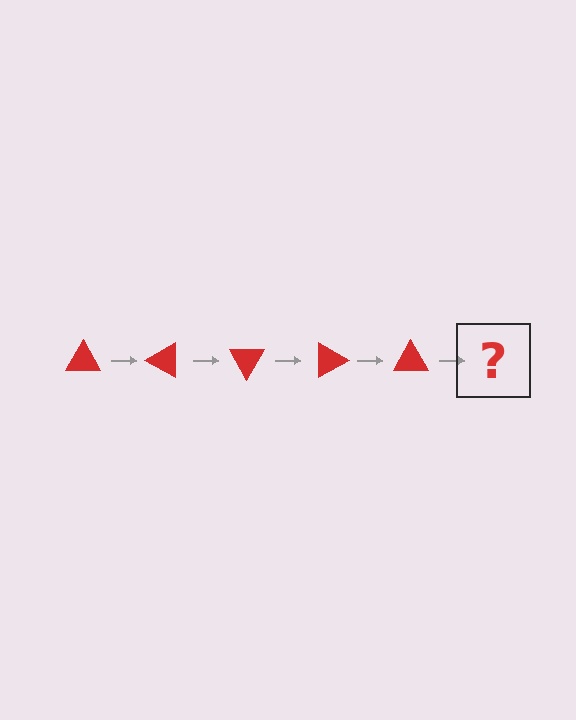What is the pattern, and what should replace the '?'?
The pattern is that the triangle rotates 30 degrees each step. The '?' should be a red triangle rotated 150 degrees.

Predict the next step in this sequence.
The next step is a red triangle rotated 150 degrees.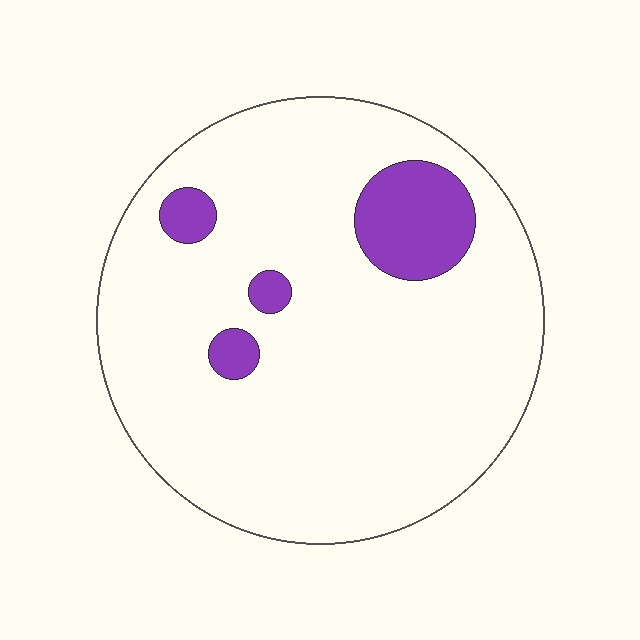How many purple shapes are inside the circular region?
4.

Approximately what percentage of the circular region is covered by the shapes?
Approximately 10%.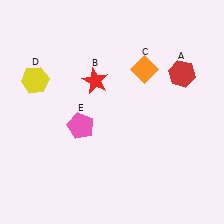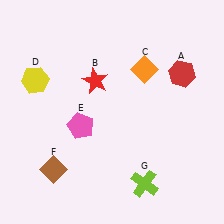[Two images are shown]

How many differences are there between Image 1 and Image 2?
There are 2 differences between the two images.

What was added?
A brown diamond (F), a lime cross (G) were added in Image 2.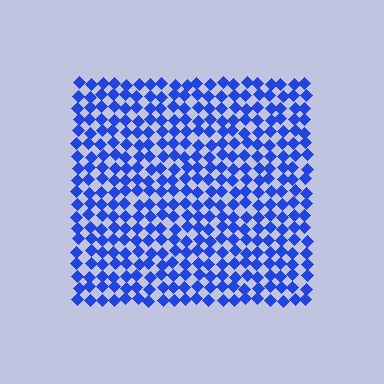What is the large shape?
The large shape is a square.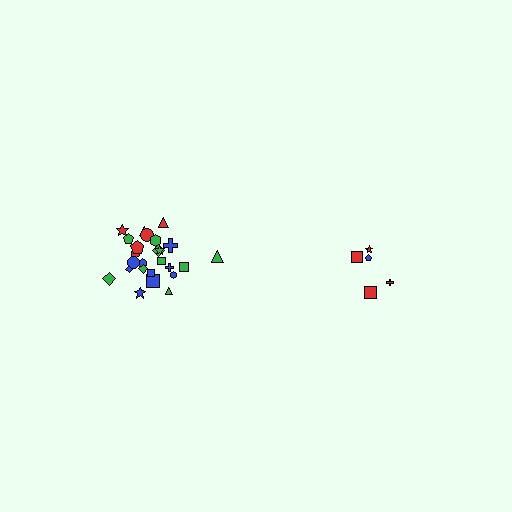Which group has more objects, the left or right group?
The left group.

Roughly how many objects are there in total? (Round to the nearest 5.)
Roughly 30 objects in total.